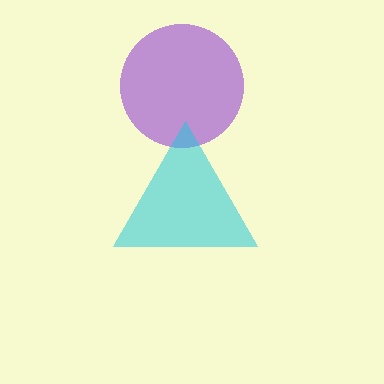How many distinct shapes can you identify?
There are 2 distinct shapes: a purple circle, a cyan triangle.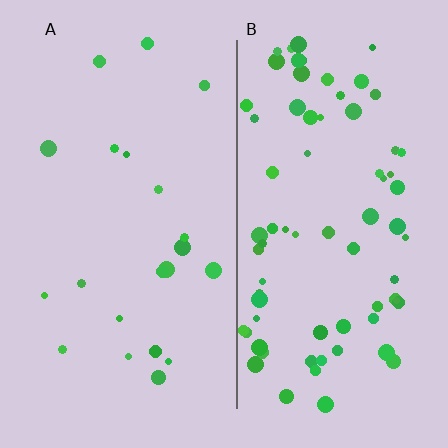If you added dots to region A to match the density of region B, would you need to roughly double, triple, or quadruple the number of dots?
Approximately quadruple.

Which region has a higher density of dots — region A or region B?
B (the right).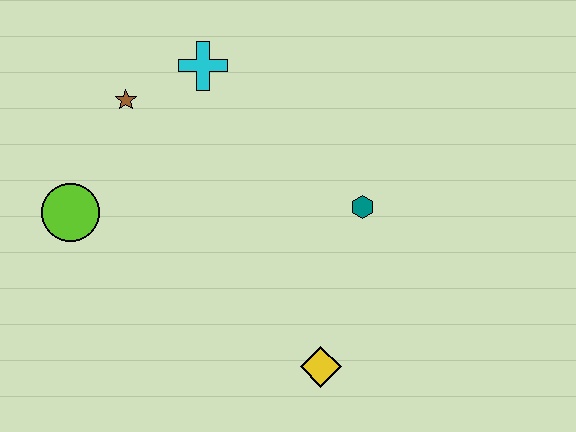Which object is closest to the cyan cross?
The brown star is closest to the cyan cross.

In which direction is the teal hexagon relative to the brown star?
The teal hexagon is to the right of the brown star.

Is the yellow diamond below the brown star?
Yes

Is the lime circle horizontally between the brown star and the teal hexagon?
No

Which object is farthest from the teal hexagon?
The lime circle is farthest from the teal hexagon.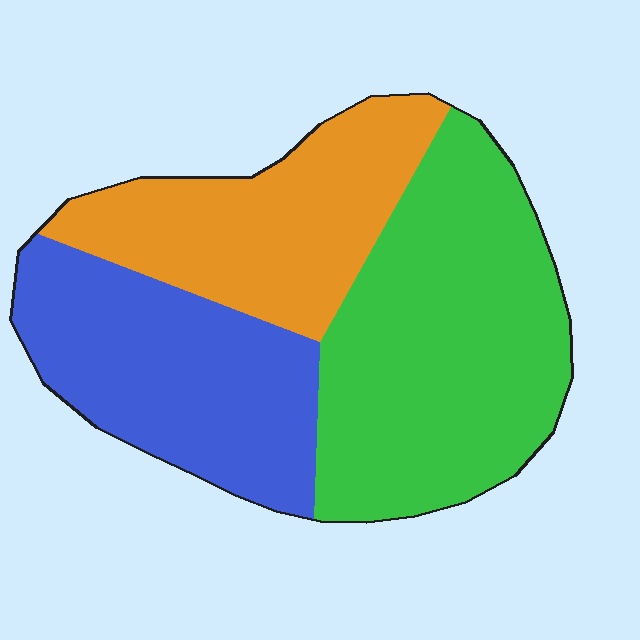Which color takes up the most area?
Green, at roughly 45%.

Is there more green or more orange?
Green.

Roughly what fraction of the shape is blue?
Blue covers about 30% of the shape.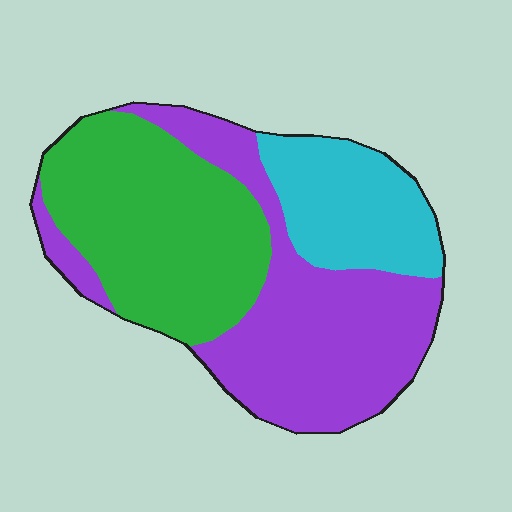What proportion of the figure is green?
Green takes up between a quarter and a half of the figure.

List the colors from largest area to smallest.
From largest to smallest: purple, green, cyan.